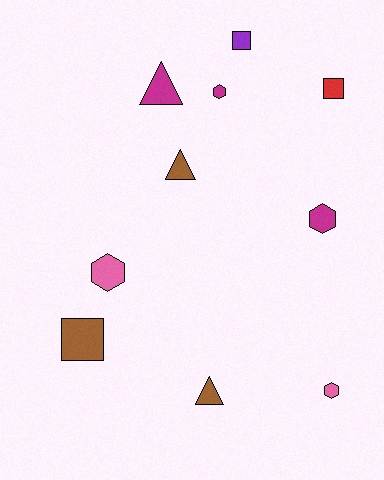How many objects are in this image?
There are 10 objects.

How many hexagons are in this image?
There are 4 hexagons.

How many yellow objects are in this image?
There are no yellow objects.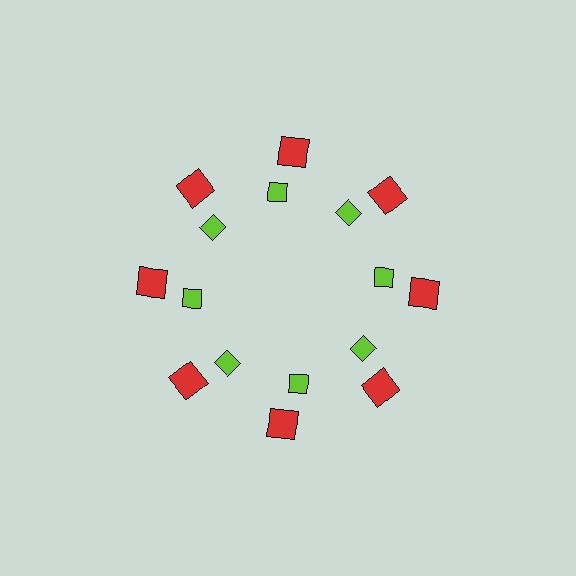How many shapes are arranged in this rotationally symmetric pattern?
There are 16 shapes, arranged in 8 groups of 2.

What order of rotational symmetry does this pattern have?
This pattern has 8-fold rotational symmetry.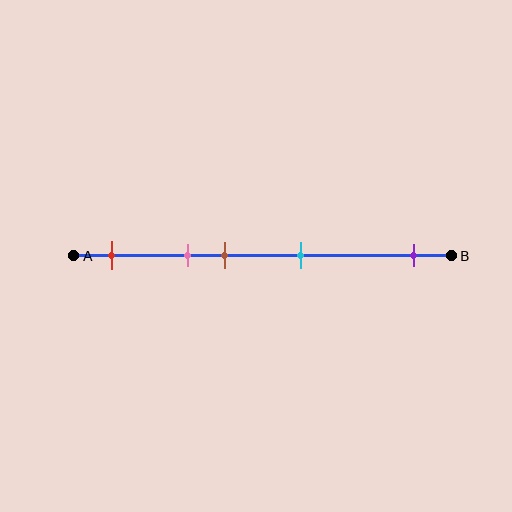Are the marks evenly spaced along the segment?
No, the marks are not evenly spaced.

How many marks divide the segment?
There are 5 marks dividing the segment.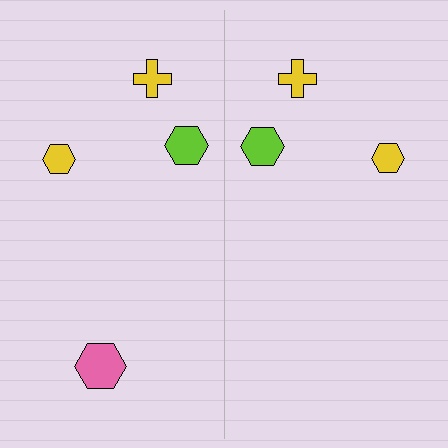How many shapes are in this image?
There are 7 shapes in this image.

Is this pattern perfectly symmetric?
No, the pattern is not perfectly symmetric. A pink hexagon is missing from the right side.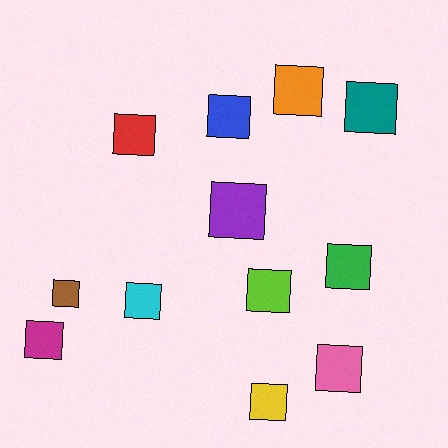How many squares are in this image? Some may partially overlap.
There are 12 squares.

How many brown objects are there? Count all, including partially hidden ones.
There is 1 brown object.